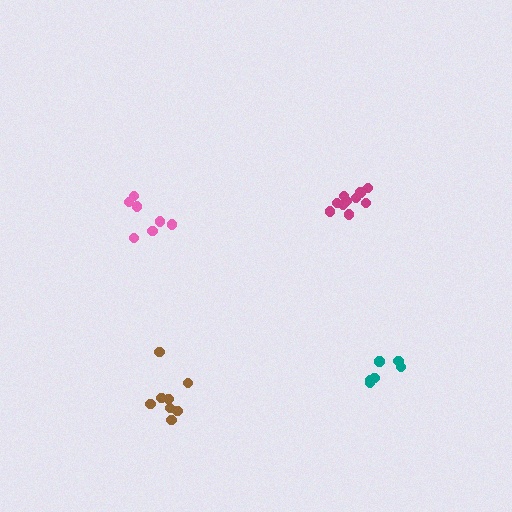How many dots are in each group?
Group 1: 6 dots, Group 2: 10 dots, Group 3: 7 dots, Group 4: 8 dots (31 total).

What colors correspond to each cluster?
The clusters are colored: teal, magenta, pink, brown.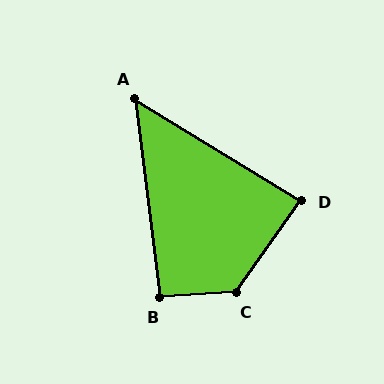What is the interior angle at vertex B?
Approximately 94 degrees (approximately right).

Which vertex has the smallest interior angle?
A, at approximately 51 degrees.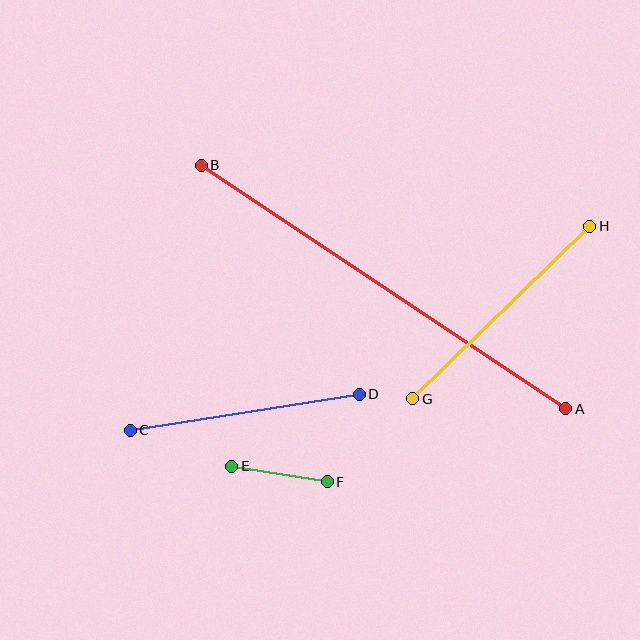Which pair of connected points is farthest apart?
Points A and B are farthest apart.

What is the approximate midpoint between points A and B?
The midpoint is at approximately (384, 287) pixels.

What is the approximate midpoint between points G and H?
The midpoint is at approximately (501, 313) pixels.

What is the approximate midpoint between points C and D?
The midpoint is at approximately (245, 412) pixels.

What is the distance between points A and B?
The distance is approximately 438 pixels.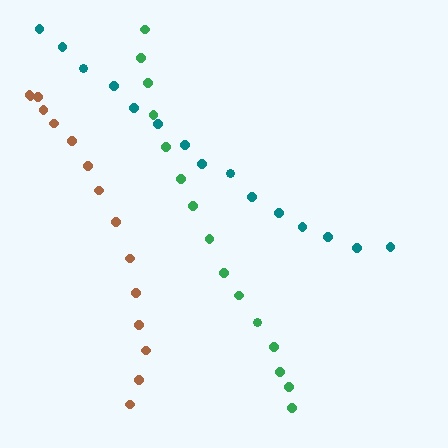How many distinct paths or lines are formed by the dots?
There are 3 distinct paths.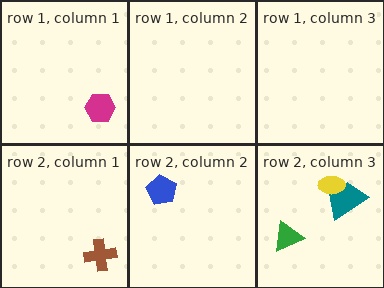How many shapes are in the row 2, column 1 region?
1.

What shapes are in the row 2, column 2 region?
The blue pentagon.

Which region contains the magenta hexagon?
The row 1, column 1 region.